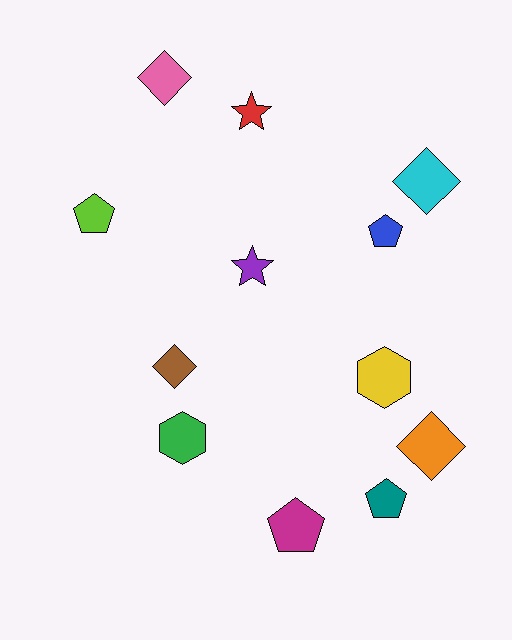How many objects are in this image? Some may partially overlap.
There are 12 objects.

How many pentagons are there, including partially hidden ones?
There are 4 pentagons.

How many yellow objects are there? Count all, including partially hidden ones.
There is 1 yellow object.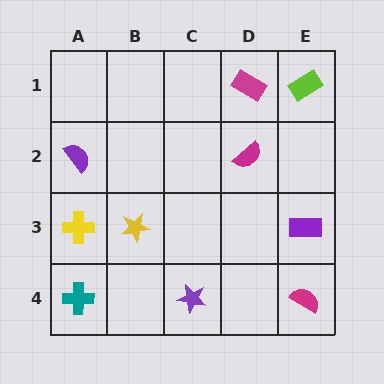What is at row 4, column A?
A teal cross.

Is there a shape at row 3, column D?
No, that cell is empty.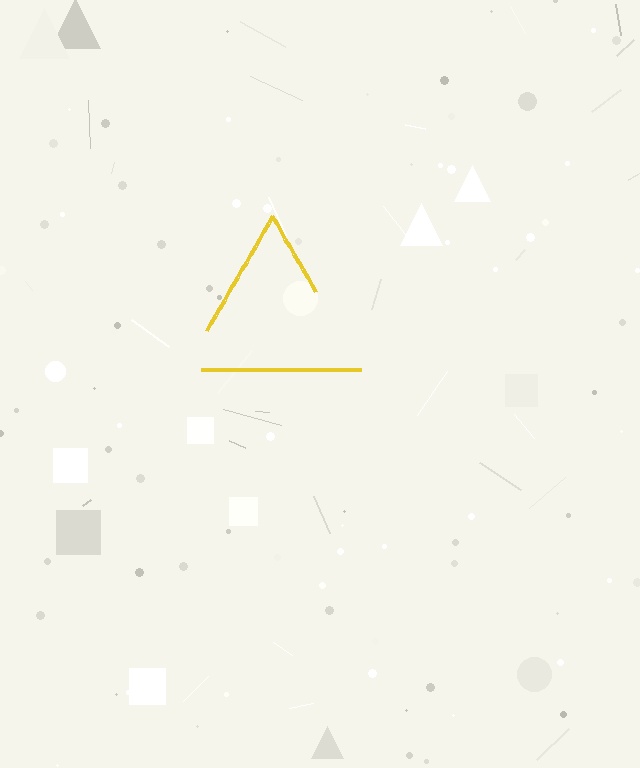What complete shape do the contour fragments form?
The contour fragments form a triangle.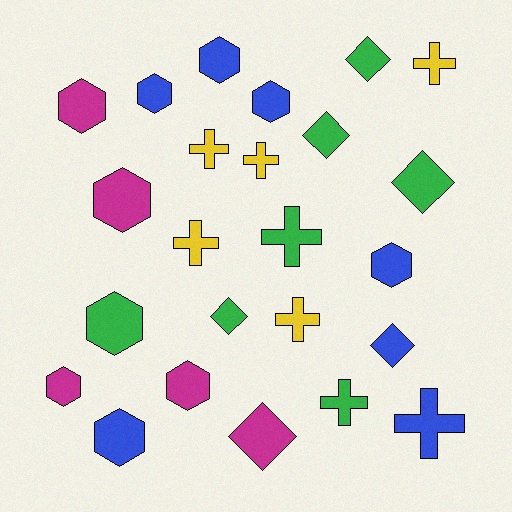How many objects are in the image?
There are 24 objects.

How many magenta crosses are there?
There are no magenta crosses.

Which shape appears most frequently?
Hexagon, with 10 objects.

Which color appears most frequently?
Blue, with 7 objects.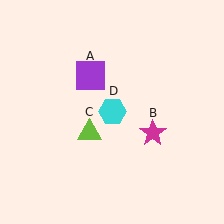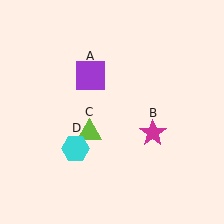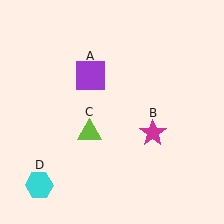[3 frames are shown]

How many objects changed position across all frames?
1 object changed position: cyan hexagon (object D).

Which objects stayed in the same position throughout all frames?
Purple square (object A) and magenta star (object B) and lime triangle (object C) remained stationary.